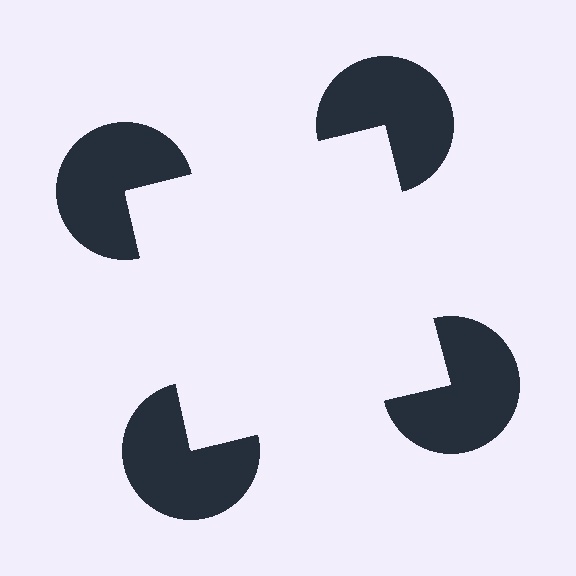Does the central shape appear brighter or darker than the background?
It typically appears slightly brighter than the background, even though no actual brightness change is drawn.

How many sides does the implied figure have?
4 sides.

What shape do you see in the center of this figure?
An illusory square — its edges are inferred from the aligned wedge cuts in the pac-man discs, not physically drawn.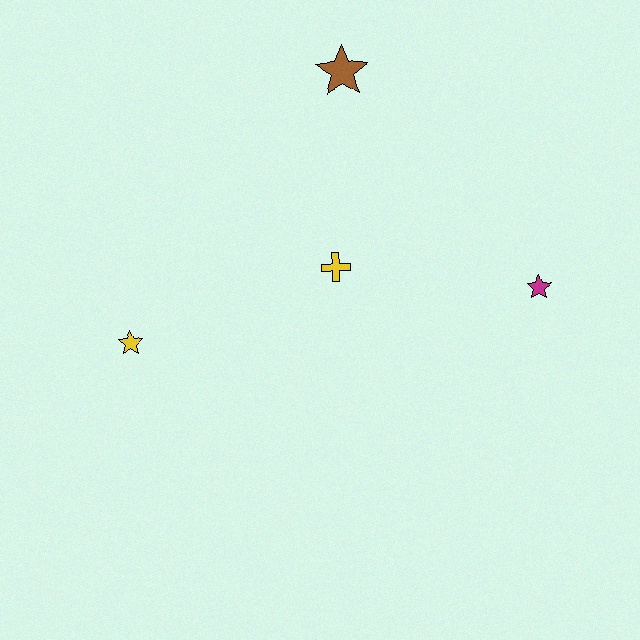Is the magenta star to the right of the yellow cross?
Yes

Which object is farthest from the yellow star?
The magenta star is farthest from the yellow star.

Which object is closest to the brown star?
The yellow cross is closest to the brown star.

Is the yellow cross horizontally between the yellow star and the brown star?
Yes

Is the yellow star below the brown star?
Yes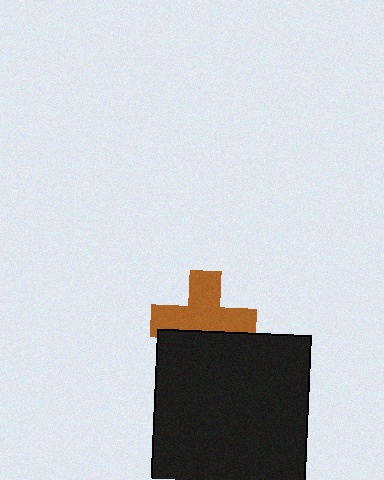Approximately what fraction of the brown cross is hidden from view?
Roughly 36% of the brown cross is hidden behind the black square.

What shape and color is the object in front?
The object in front is a black square.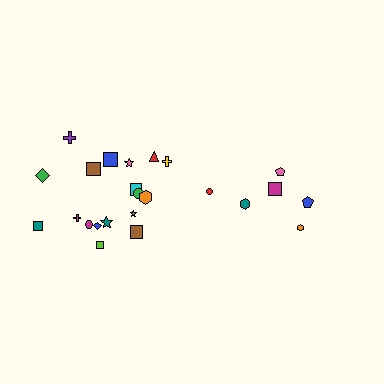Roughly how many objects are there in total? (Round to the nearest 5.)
Roughly 25 objects in total.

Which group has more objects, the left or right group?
The left group.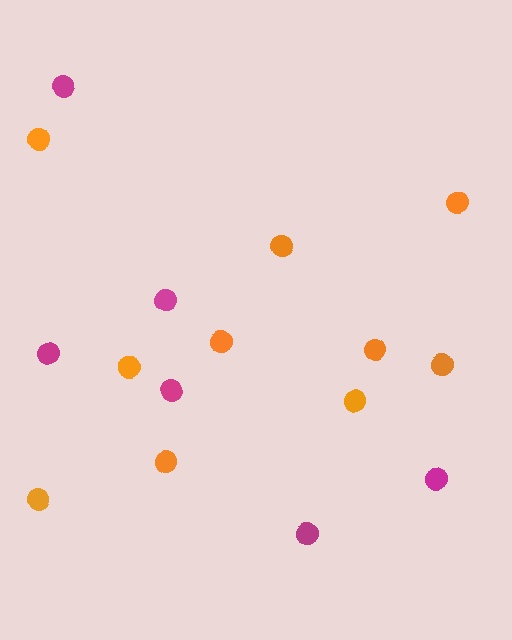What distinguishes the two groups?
There are 2 groups: one group of orange circles (10) and one group of magenta circles (6).